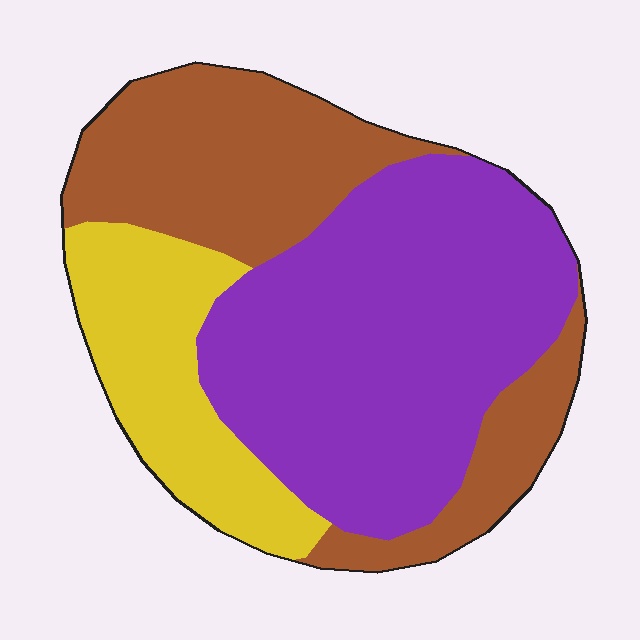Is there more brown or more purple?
Purple.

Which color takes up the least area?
Yellow, at roughly 20%.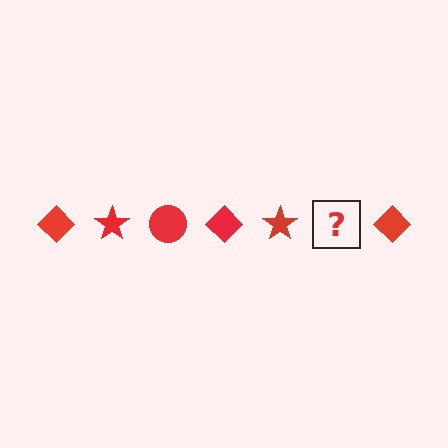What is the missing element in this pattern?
The missing element is a red circle.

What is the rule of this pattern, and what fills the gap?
The rule is that the pattern cycles through diamond, star, circle shapes in red. The gap should be filled with a red circle.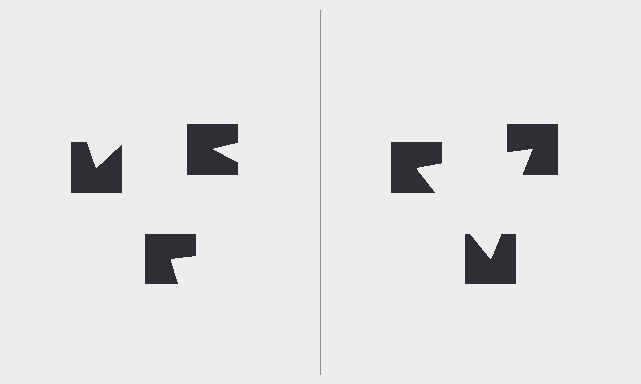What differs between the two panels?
The notched squares are positioned identically on both sides; only the wedge orientations differ. On the right they align to a triangle; on the left they are misaligned.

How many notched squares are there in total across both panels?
6 — 3 on each side.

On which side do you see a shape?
An illusory triangle appears on the right side. On the left side the wedge cuts are rotated, so no coherent shape forms.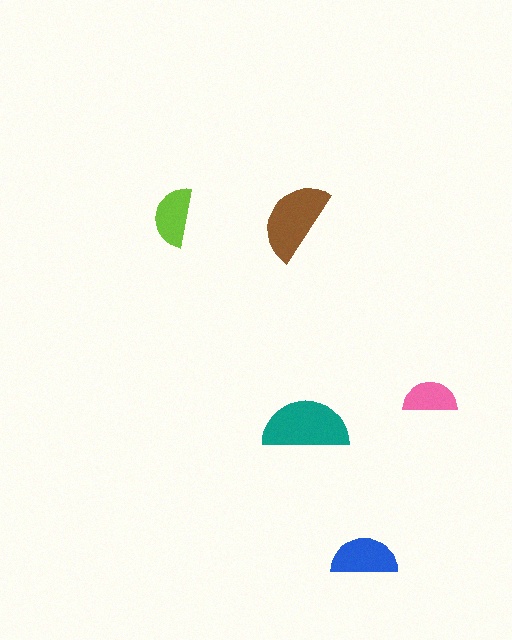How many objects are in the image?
There are 5 objects in the image.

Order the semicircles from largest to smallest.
the teal one, the brown one, the blue one, the lime one, the pink one.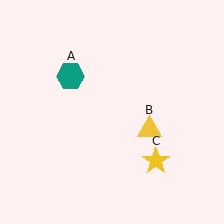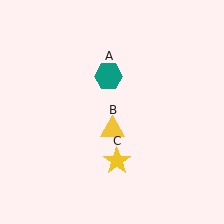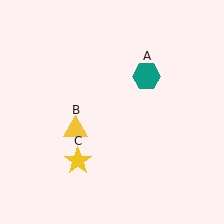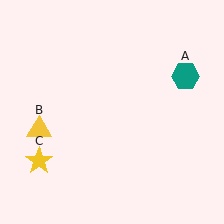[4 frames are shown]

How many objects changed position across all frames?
3 objects changed position: teal hexagon (object A), yellow triangle (object B), yellow star (object C).